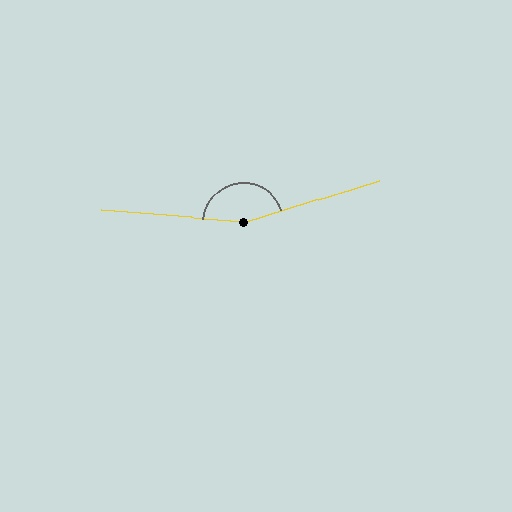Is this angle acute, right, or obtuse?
It is obtuse.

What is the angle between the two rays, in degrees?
Approximately 158 degrees.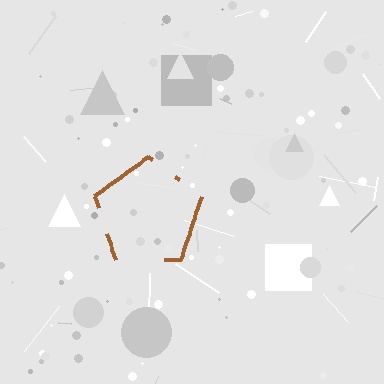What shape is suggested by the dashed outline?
The dashed outline suggests a pentagon.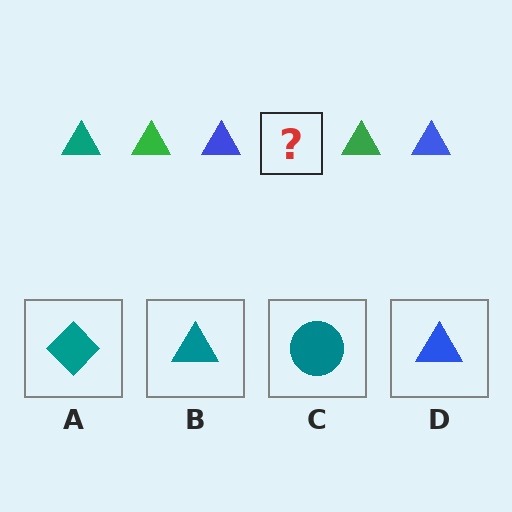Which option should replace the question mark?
Option B.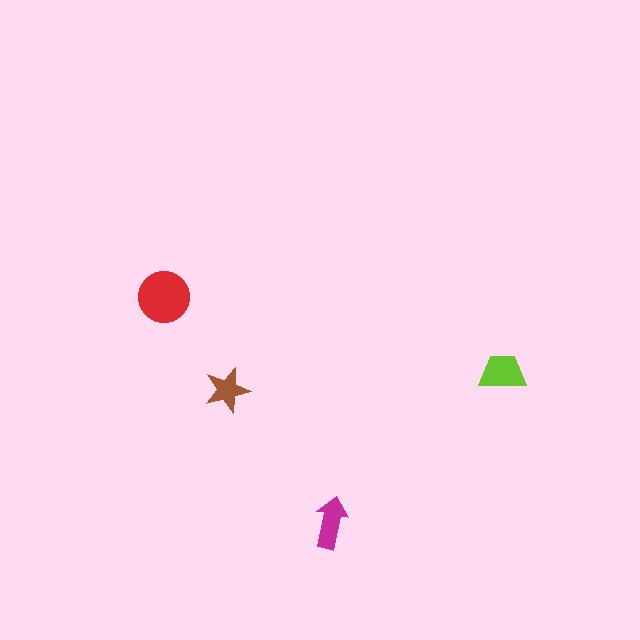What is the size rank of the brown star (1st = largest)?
4th.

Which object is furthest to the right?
The lime trapezoid is rightmost.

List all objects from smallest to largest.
The brown star, the magenta arrow, the lime trapezoid, the red circle.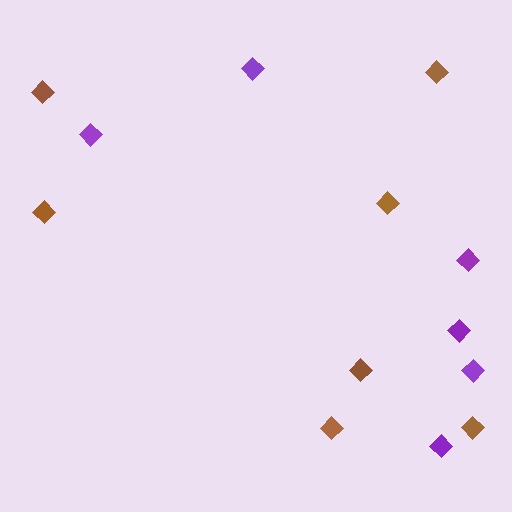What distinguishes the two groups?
There are 2 groups: one group of brown diamonds (7) and one group of purple diamonds (6).